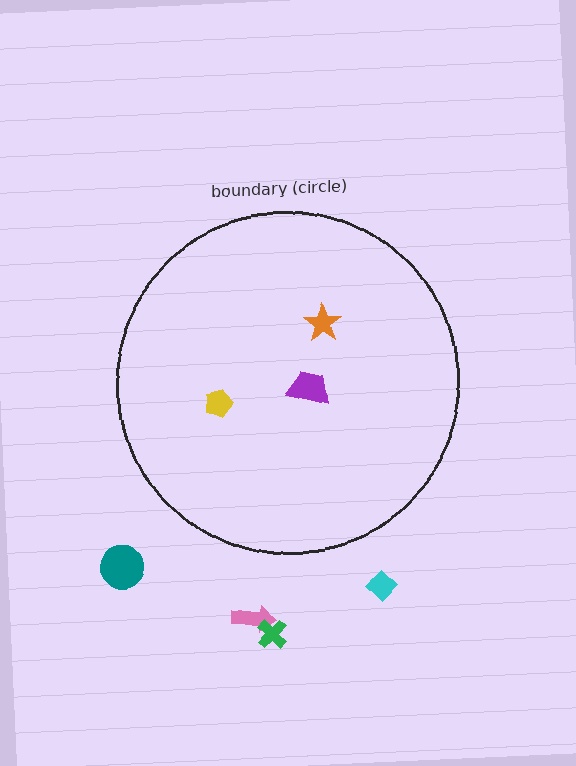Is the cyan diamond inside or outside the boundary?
Outside.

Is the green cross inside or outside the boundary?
Outside.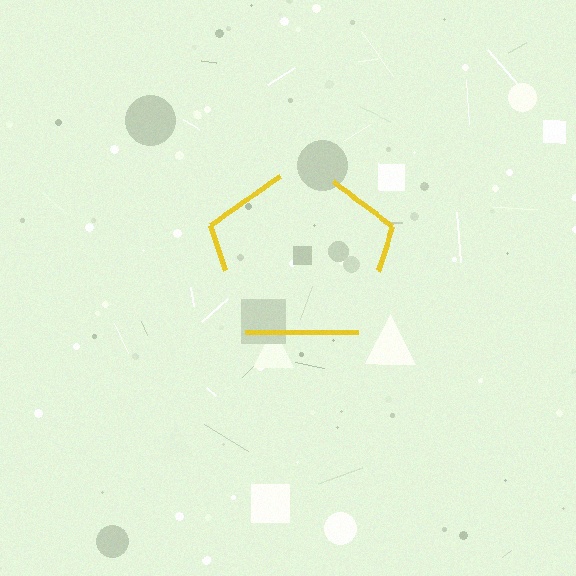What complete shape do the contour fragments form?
The contour fragments form a pentagon.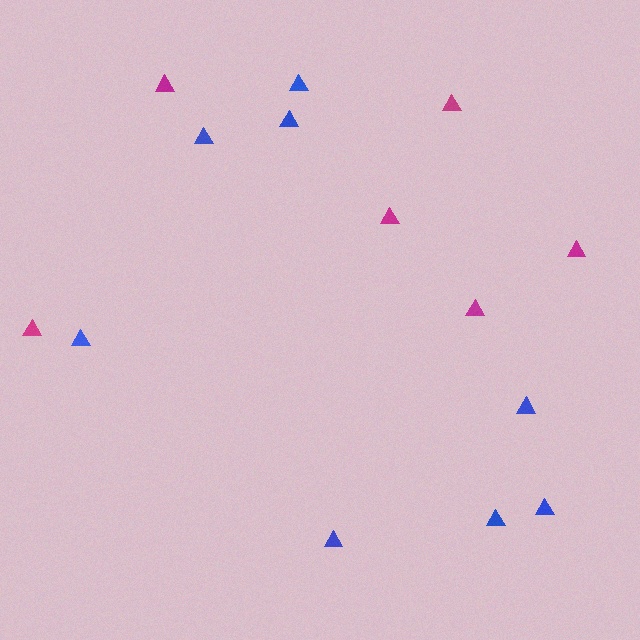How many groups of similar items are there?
There are 2 groups: one group of blue triangles (8) and one group of magenta triangles (6).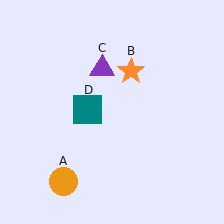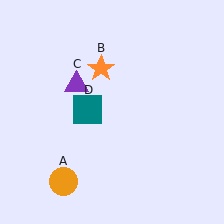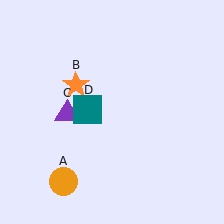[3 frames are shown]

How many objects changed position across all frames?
2 objects changed position: orange star (object B), purple triangle (object C).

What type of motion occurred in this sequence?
The orange star (object B), purple triangle (object C) rotated counterclockwise around the center of the scene.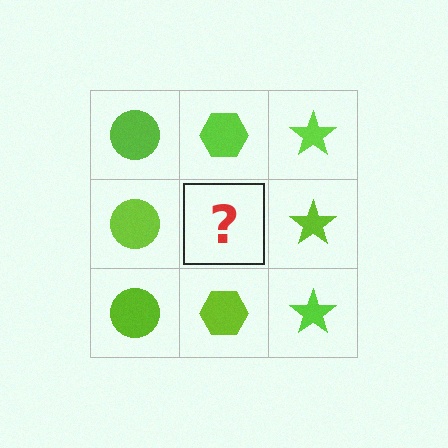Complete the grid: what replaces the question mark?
The question mark should be replaced with a lime hexagon.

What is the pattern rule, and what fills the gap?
The rule is that each column has a consistent shape. The gap should be filled with a lime hexagon.